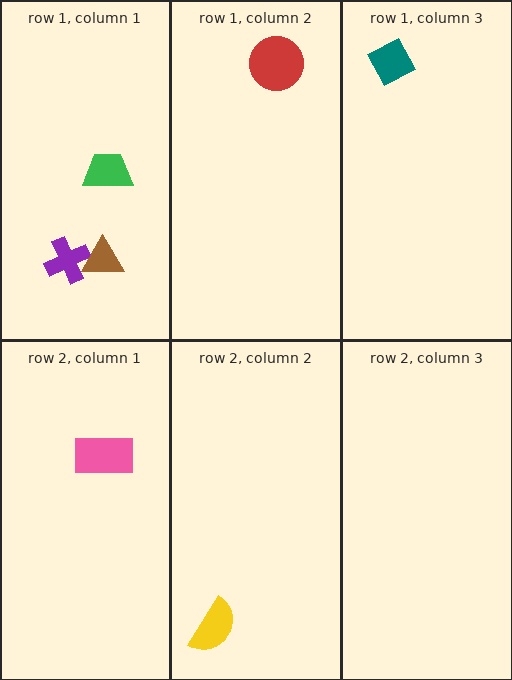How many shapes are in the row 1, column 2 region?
1.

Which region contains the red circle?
The row 1, column 2 region.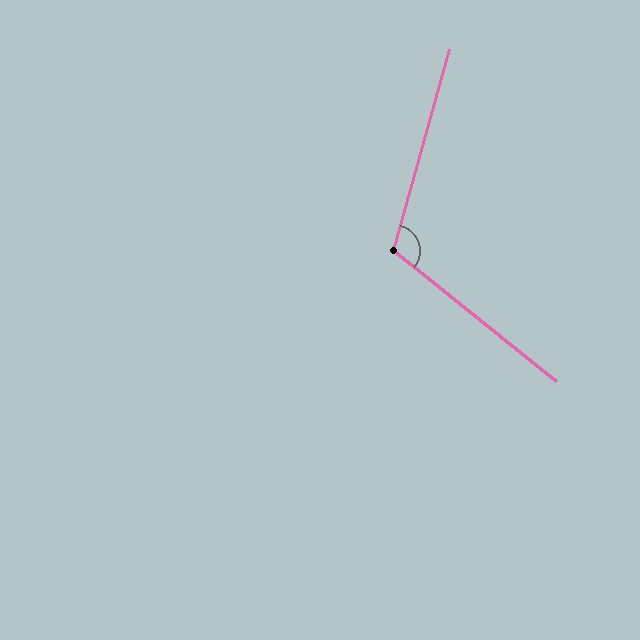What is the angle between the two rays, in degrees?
Approximately 113 degrees.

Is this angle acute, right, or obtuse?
It is obtuse.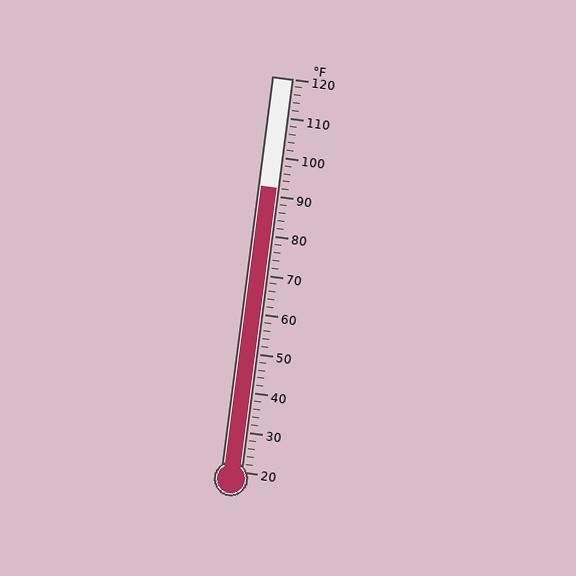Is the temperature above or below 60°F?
The temperature is above 60°F.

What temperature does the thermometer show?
The thermometer shows approximately 92°F.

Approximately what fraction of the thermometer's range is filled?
The thermometer is filled to approximately 70% of its range.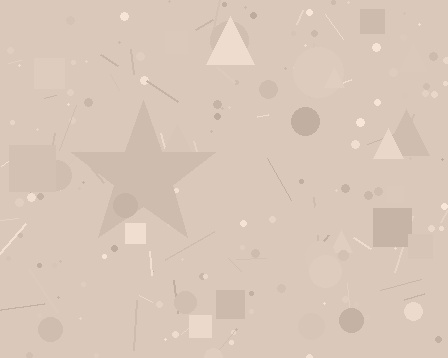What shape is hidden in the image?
A star is hidden in the image.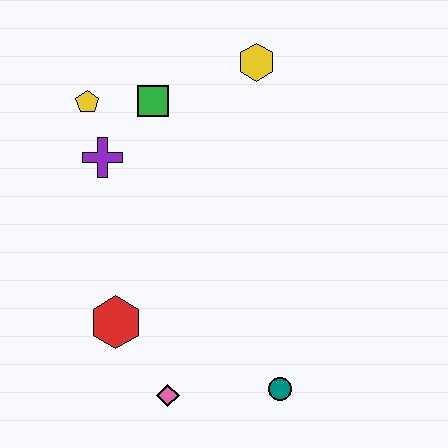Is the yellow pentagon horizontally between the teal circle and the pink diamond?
No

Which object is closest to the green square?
The yellow pentagon is closest to the green square.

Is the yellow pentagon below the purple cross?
No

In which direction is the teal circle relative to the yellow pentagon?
The teal circle is below the yellow pentagon.